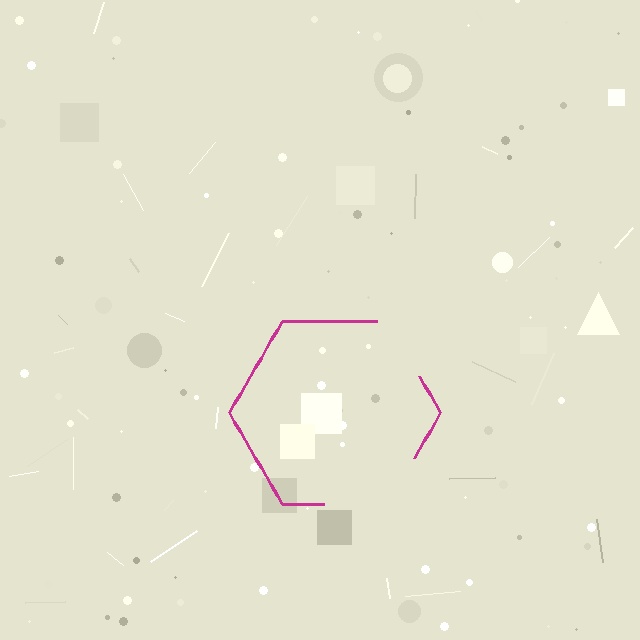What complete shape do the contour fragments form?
The contour fragments form a hexagon.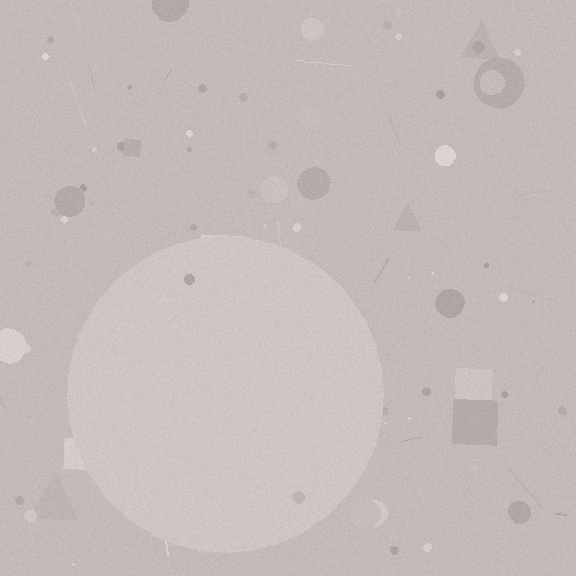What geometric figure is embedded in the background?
A circle is embedded in the background.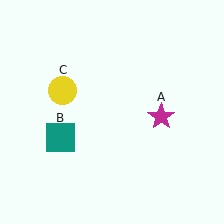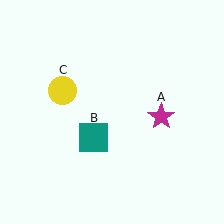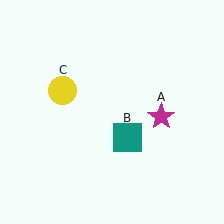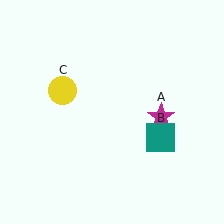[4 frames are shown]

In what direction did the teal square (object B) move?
The teal square (object B) moved right.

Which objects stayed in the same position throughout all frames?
Magenta star (object A) and yellow circle (object C) remained stationary.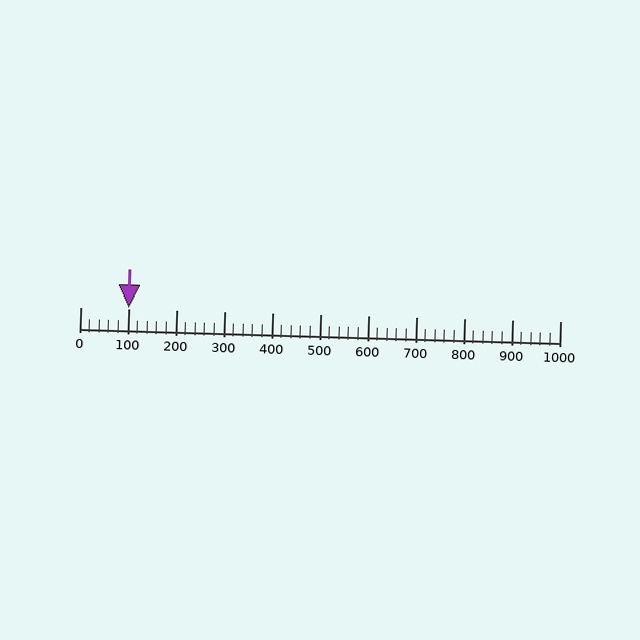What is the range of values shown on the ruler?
The ruler shows values from 0 to 1000.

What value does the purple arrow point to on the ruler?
The purple arrow points to approximately 100.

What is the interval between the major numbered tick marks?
The major tick marks are spaced 100 units apart.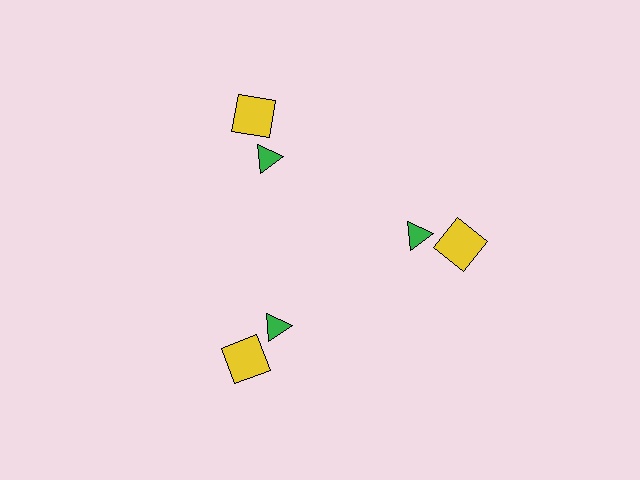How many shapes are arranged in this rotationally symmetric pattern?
There are 6 shapes, arranged in 3 groups of 2.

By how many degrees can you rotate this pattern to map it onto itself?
The pattern maps onto itself every 120 degrees of rotation.